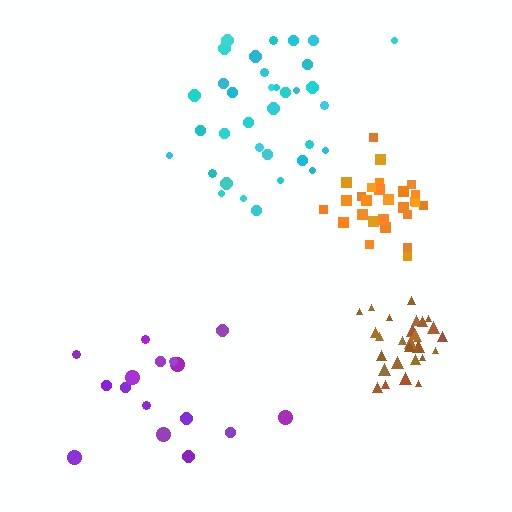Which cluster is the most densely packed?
Brown.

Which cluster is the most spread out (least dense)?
Purple.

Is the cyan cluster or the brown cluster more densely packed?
Brown.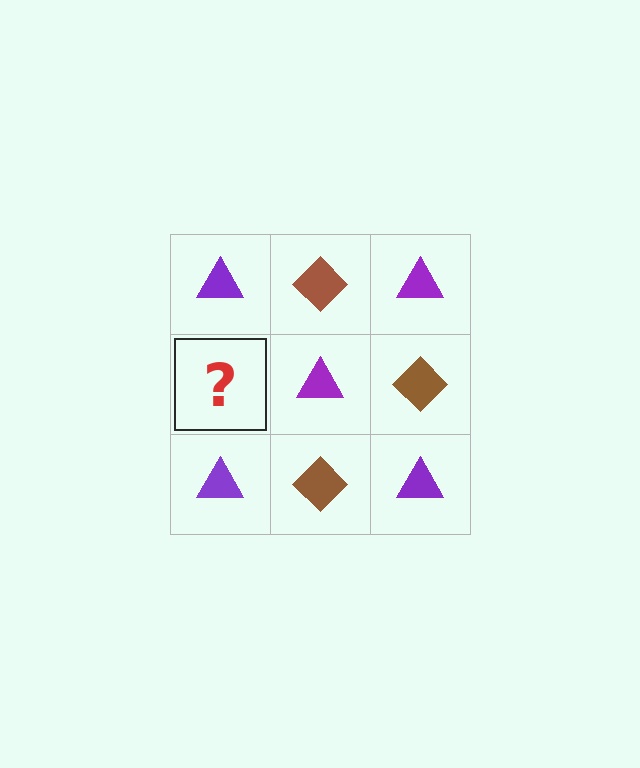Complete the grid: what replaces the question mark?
The question mark should be replaced with a brown diamond.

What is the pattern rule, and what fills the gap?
The rule is that it alternates purple triangle and brown diamond in a checkerboard pattern. The gap should be filled with a brown diamond.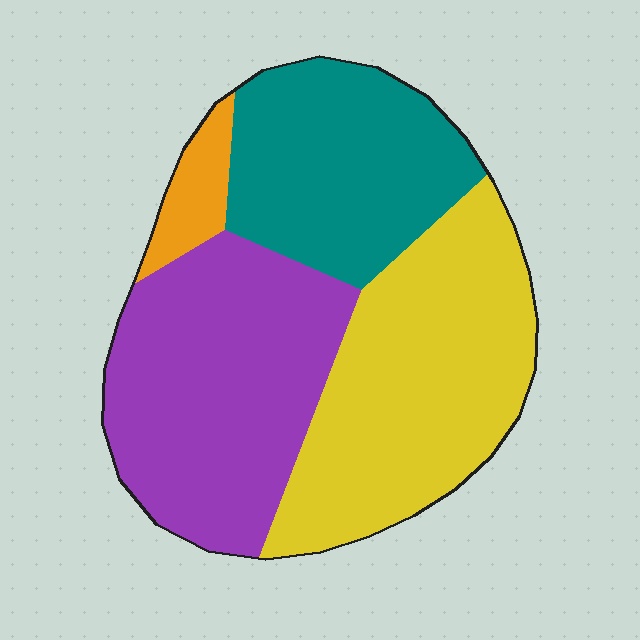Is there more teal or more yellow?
Yellow.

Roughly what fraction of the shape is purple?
Purple covers around 35% of the shape.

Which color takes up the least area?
Orange, at roughly 5%.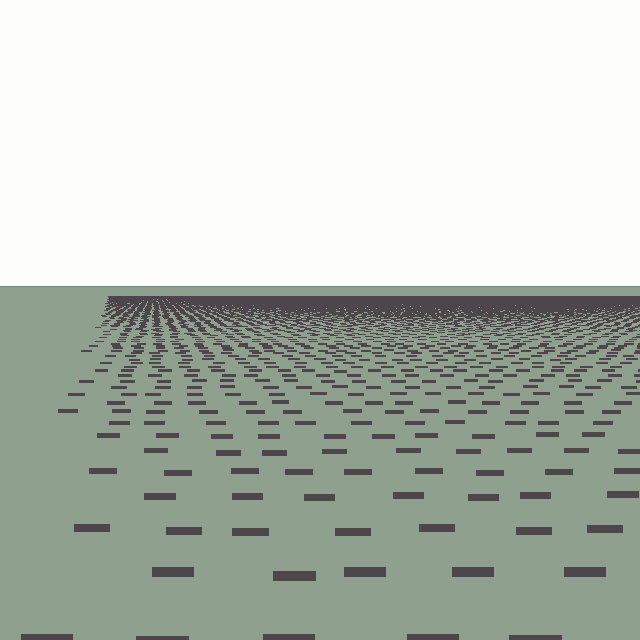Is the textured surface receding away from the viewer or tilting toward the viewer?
The surface is receding away from the viewer. Texture elements get smaller and denser toward the top.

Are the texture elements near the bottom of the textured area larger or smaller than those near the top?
Larger. Near the bottom, elements are closer to the viewer and appear at a bigger on-screen size.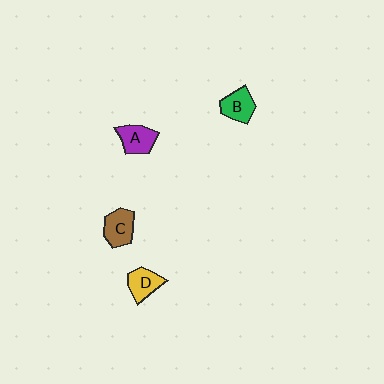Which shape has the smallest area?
Shape D (yellow).